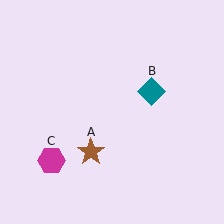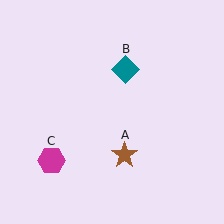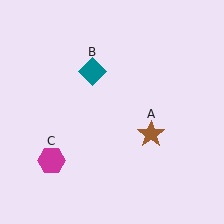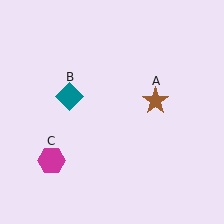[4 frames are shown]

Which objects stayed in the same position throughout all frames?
Magenta hexagon (object C) remained stationary.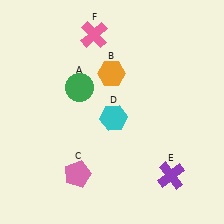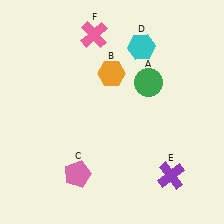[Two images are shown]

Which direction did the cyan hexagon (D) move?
The cyan hexagon (D) moved up.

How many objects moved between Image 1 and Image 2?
2 objects moved between the two images.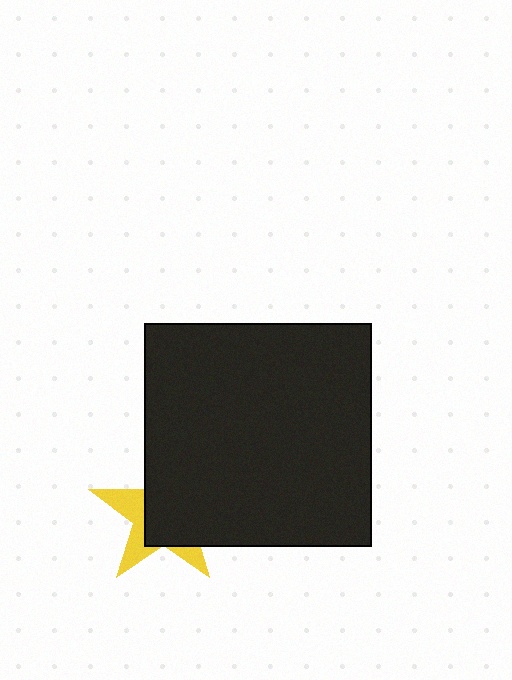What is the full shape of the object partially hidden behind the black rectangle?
The partially hidden object is a yellow star.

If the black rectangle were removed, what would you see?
You would see the complete yellow star.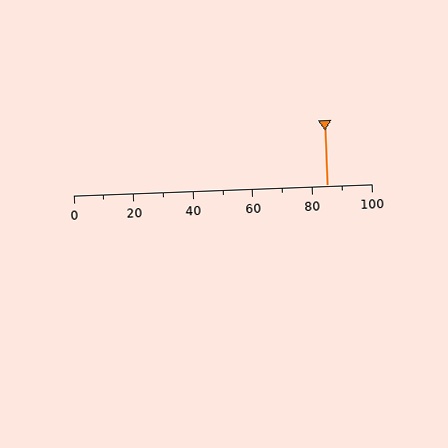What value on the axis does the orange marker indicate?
The marker indicates approximately 85.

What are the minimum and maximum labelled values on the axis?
The axis runs from 0 to 100.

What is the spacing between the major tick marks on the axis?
The major ticks are spaced 20 apart.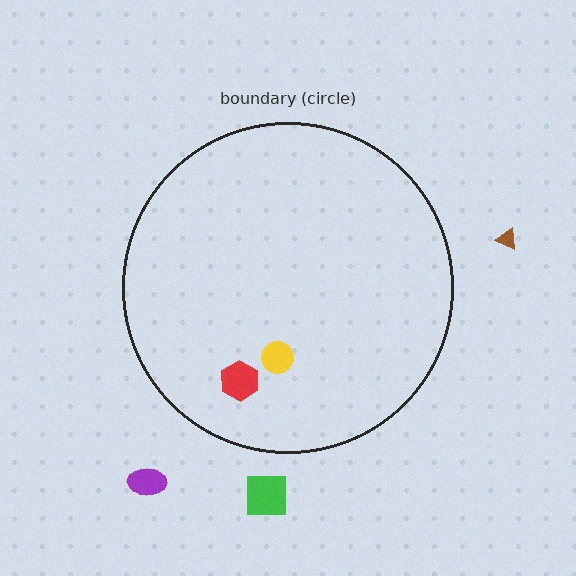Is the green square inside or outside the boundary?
Outside.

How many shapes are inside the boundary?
2 inside, 3 outside.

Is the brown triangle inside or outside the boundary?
Outside.